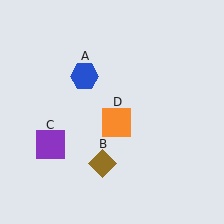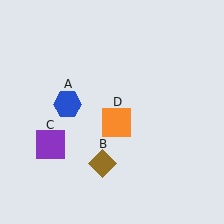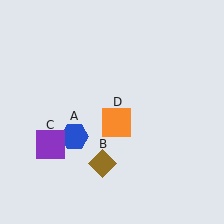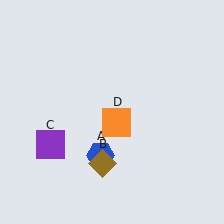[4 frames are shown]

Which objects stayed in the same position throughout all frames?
Brown diamond (object B) and purple square (object C) and orange square (object D) remained stationary.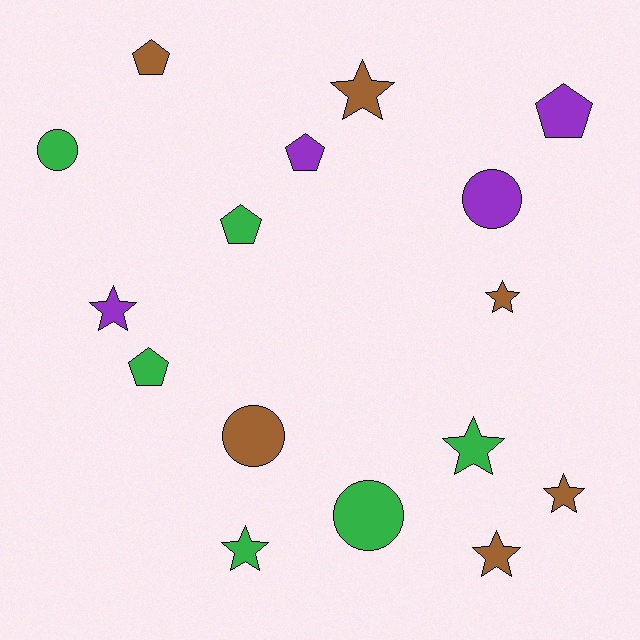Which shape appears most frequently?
Star, with 7 objects.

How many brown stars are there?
There are 4 brown stars.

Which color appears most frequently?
Brown, with 6 objects.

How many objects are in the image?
There are 16 objects.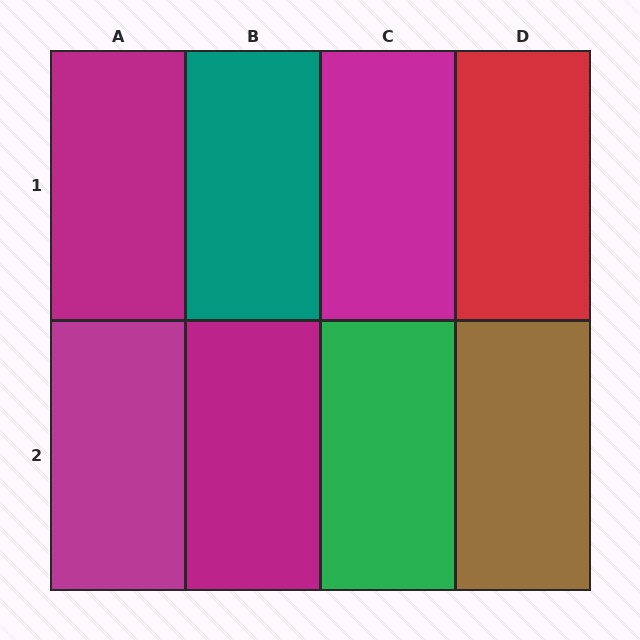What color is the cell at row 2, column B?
Magenta.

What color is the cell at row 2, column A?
Magenta.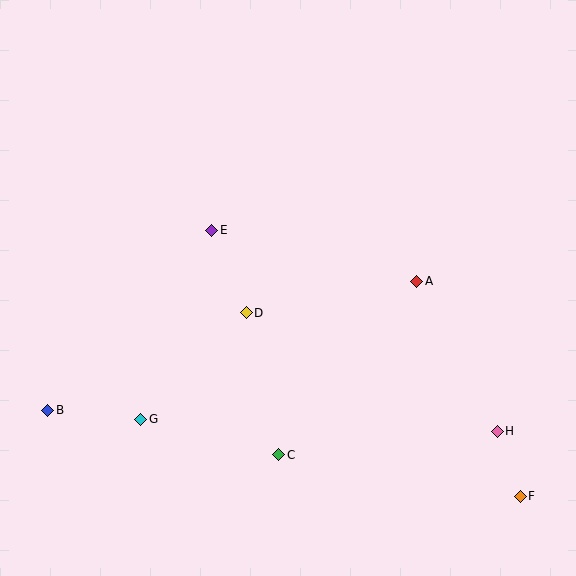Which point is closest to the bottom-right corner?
Point F is closest to the bottom-right corner.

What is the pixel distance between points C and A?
The distance between C and A is 222 pixels.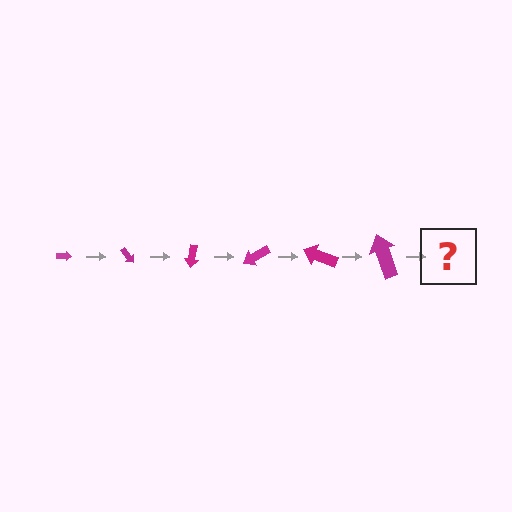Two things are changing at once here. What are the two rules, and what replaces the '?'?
The two rules are that the arrow grows larger each step and it rotates 50 degrees each step. The '?' should be an arrow, larger than the previous one and rotated 300 degrees from the start.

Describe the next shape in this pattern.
It should be an arrow, larger than the previous one and rotated 300 degrees from the start.